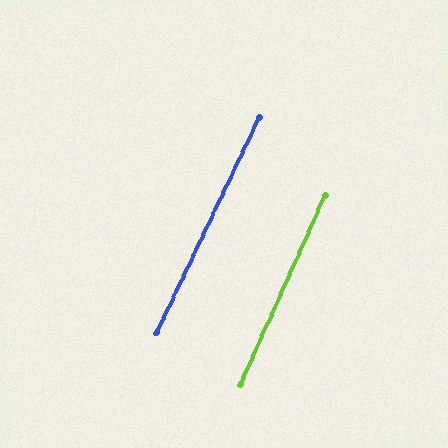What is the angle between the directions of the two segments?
Approximately 1 degree.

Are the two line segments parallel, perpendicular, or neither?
Parallel — their directions differ by only 1.4°.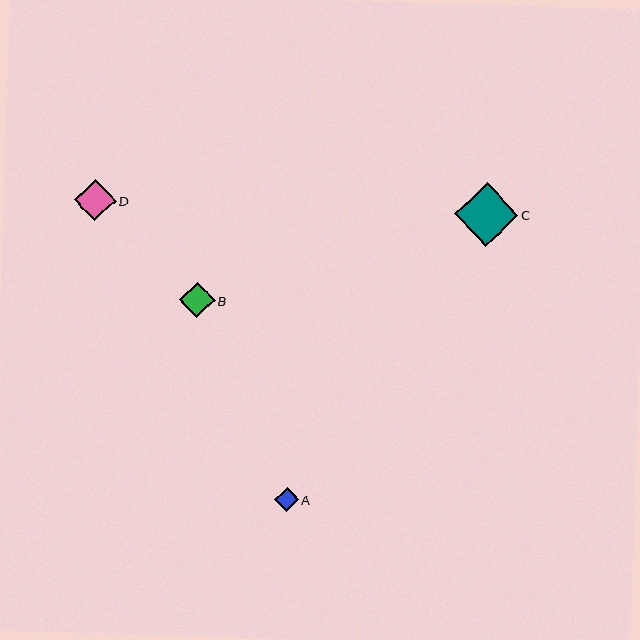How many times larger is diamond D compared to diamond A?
Diamond D is approximately 1.8 times the size of diamond A.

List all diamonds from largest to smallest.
From largest to smallest: C, D, B, A.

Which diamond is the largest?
Diamond C is the largest with a size of approximately 64 pixels.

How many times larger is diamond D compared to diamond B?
Diamond D is approximately 1.2 times the size of diamond B.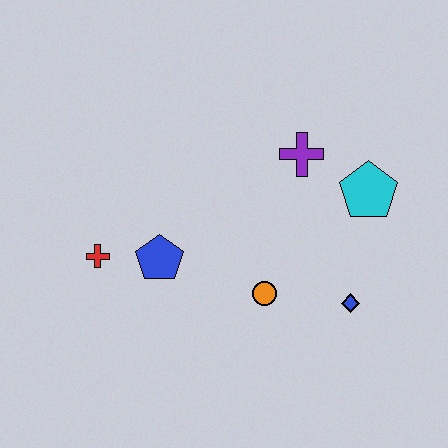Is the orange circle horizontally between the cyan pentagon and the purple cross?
No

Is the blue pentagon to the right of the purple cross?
No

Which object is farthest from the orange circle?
The red cross is farthest from the orange circle.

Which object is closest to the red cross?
The blue pentagon is closest to the red cross.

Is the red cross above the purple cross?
No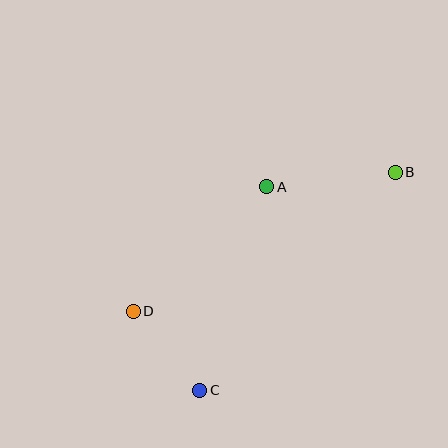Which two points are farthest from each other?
Points B and D are farthest from each other.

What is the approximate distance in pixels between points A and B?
The distance between A and B is approximately 129 pixels.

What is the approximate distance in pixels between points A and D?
The distance between A and D is approximately 183 pixels.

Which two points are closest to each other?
Points C and D are closest to each other.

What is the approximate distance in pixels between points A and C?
The distance between A and C is approximately 214 pixels.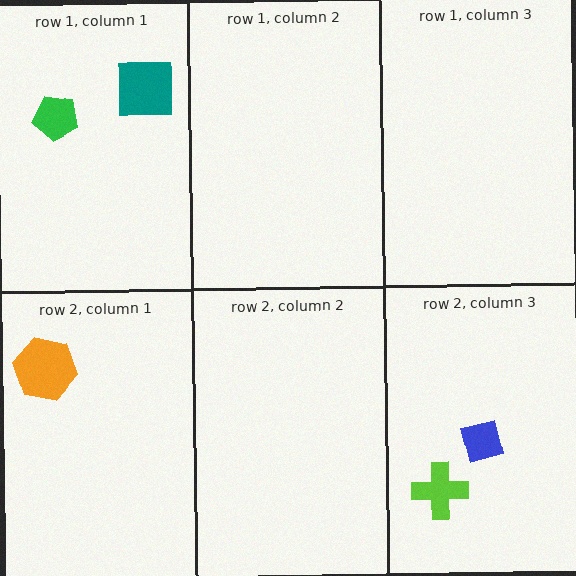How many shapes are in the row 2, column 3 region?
2.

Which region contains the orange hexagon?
The row 2, column 1 region.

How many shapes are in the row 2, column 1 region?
1.